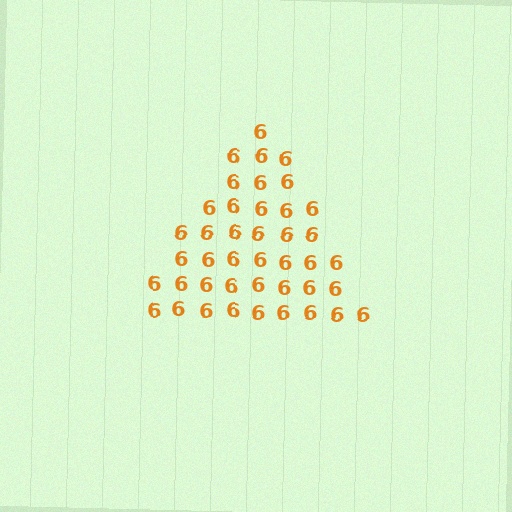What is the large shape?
The large shape is a triangle.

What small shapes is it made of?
It is made of small digit 6's.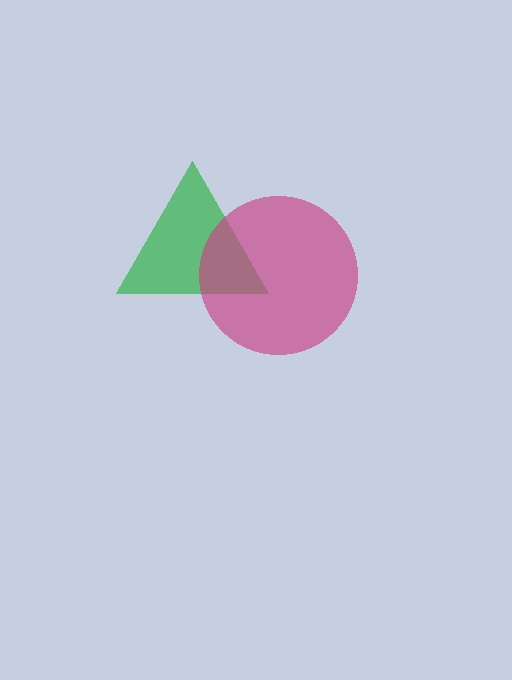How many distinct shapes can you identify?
There are 2 distinct shapes: a green triangle, a magenta circle.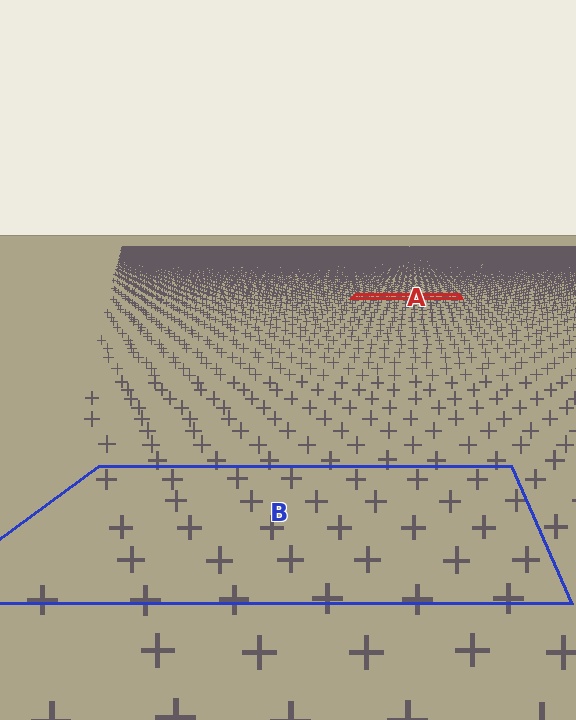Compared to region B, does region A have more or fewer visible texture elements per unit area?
Region A has more texture elements per unit area — they are packed more densely because it is farther away.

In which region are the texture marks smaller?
The texture marks are smaller in region A, because it is farther away.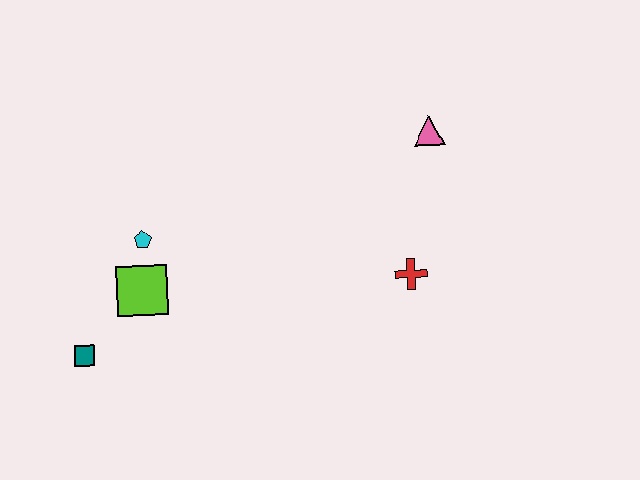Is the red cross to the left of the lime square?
No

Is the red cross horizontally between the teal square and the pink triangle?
Yes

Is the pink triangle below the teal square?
No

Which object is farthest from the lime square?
The pink triangle is farthest from the lime square.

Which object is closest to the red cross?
The pink triangle is closest to the red cross.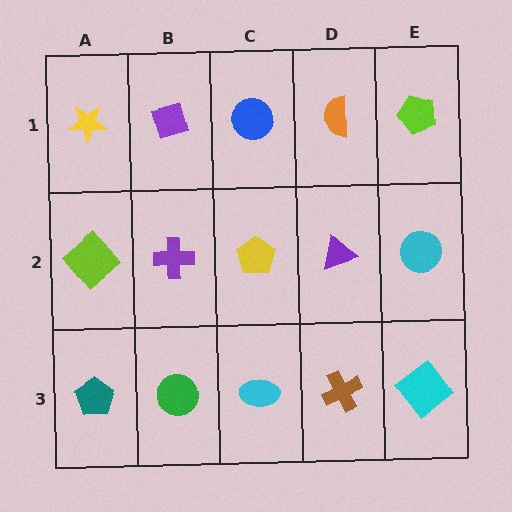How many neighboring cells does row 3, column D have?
3.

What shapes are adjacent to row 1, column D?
A purple triangle (row 2, column D), a blue circle (row 1, column C), a lime pentagon (row 1, column E).